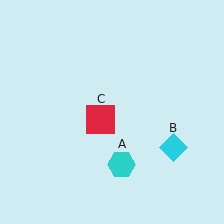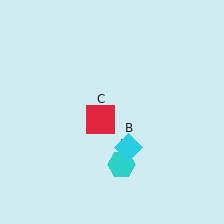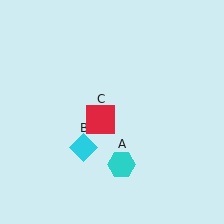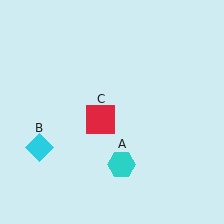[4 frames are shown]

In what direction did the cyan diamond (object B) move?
The cyan diamond (object B) moved left.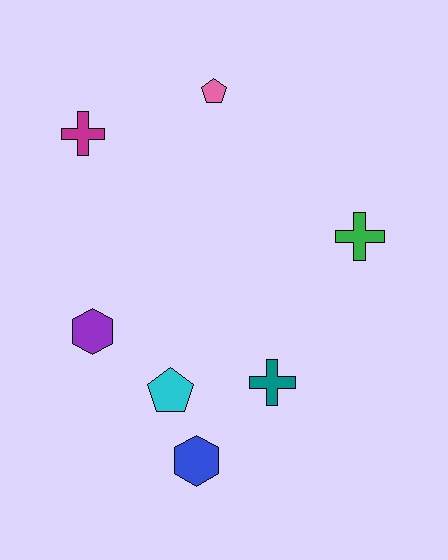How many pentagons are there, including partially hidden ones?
There are 2 pentagons.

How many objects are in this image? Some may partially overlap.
There are 7 objects.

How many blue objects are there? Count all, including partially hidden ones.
There is 1 blue object.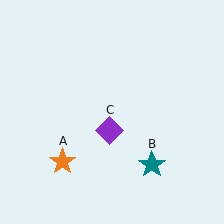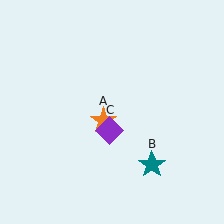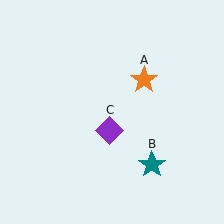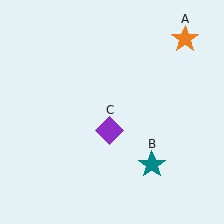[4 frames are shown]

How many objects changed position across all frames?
1 object changed position: orange star (object A).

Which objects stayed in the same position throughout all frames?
Teal star (object B) and purple diamond (object C) remained stationary.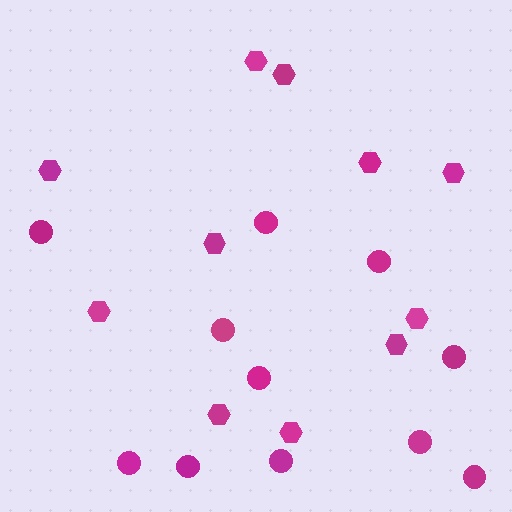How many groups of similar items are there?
There are 2 groups: one group of circles (11) and one group of hexagons (11).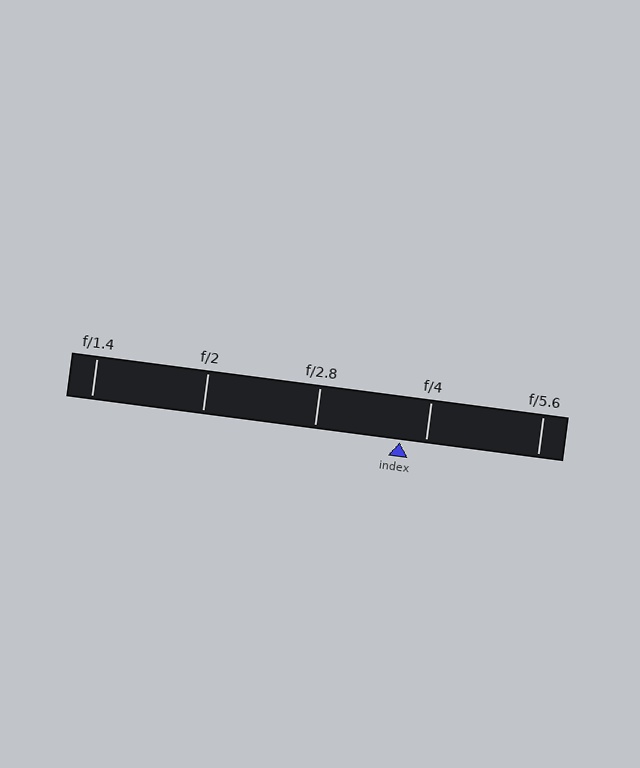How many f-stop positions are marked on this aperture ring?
There are 5 f-stop positions marked.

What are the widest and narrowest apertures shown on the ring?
The widest aperture shown is f/1.4 and the narrowest is f/5.6.